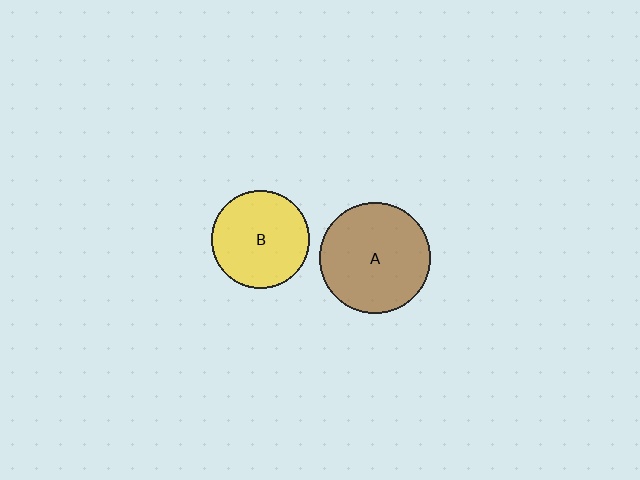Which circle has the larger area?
Circle A (brown).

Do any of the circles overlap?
No, none of the circles overlap.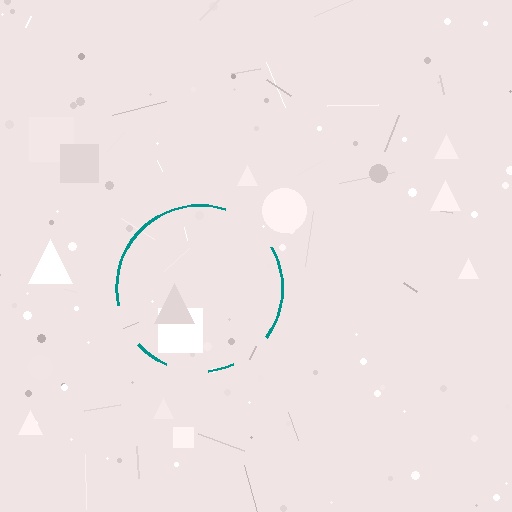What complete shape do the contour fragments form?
The contour fragments form a circle.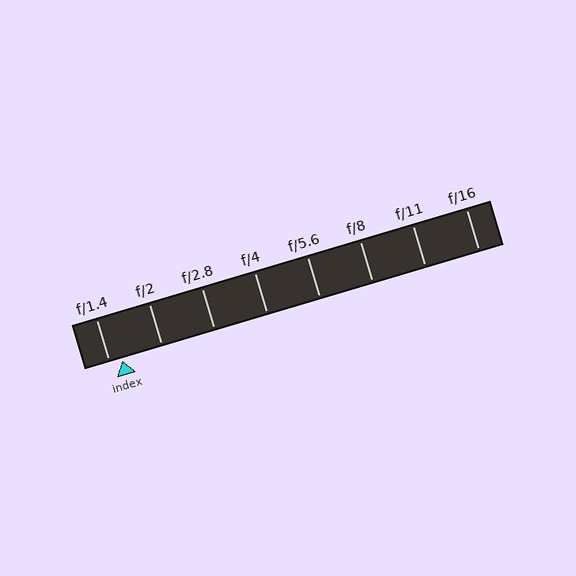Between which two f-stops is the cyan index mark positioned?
The index mark is between f/1.4 and f/2.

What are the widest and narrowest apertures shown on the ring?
The widest aperture shown is f/1.4 and the narrowest is f/16.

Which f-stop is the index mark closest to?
The index mark is closest to f/1.4.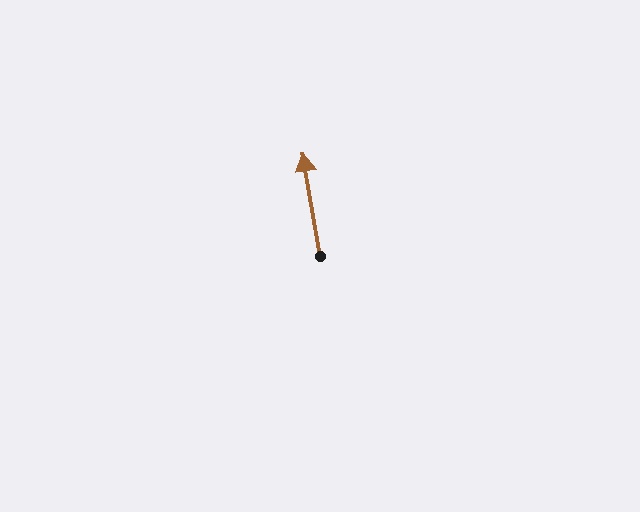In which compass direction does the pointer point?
North.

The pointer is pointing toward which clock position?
Roughly 12 o'clock.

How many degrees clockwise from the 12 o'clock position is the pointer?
Approximately 351 degrees.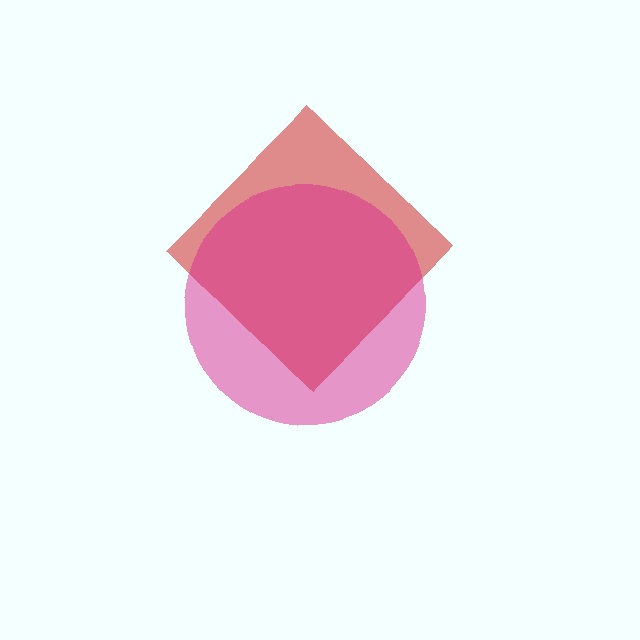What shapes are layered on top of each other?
The layered shapes are: a red diamond, a magenta circle.